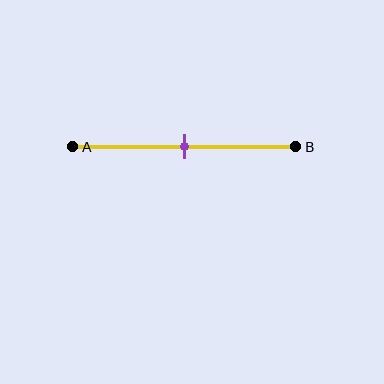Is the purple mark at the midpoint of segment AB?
Yes, the mark is approximately at the midpoint.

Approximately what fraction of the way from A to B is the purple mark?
The purple mark is approximately 50% of the way from A to B.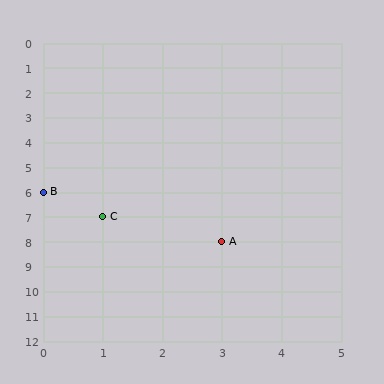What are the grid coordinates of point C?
Point C is at grid coordinates (1, 7).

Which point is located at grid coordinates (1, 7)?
Point C is at (1, 7).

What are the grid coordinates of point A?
Point A is at grid coordinates (3, 8).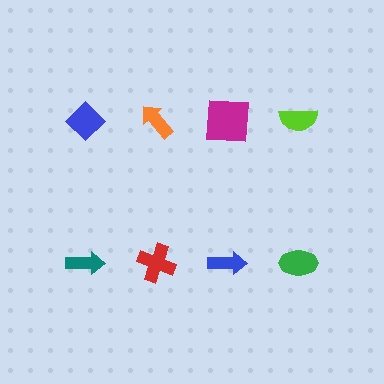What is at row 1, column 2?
An orange arrow.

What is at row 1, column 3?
A magenta square.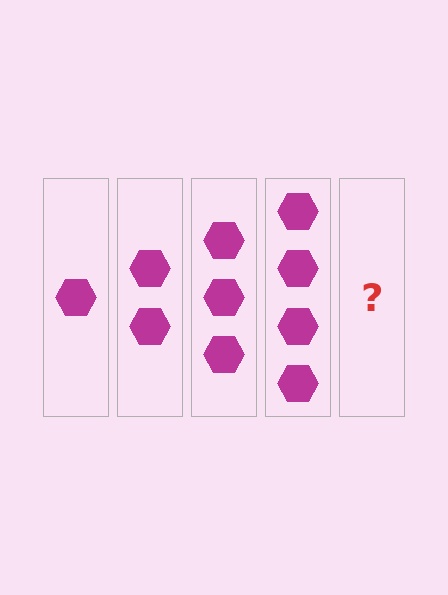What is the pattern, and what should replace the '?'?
The pattern is that each step adds one more hexagon. The '?' should be 5 hexagons.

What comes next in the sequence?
The next element should be 5 hexagons.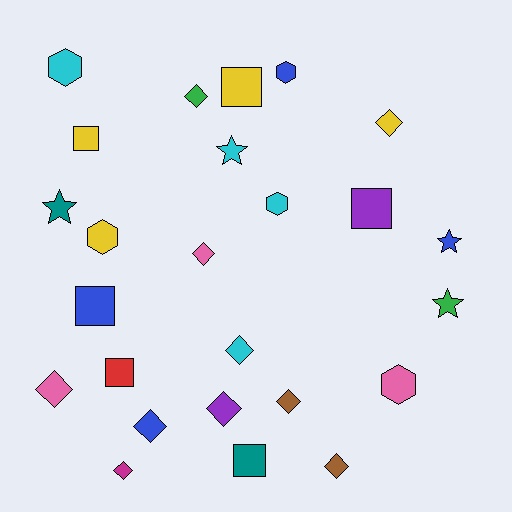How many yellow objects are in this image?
There are 4 yellow objects.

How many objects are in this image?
There are 25 objects.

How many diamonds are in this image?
There are 10 diamonds.